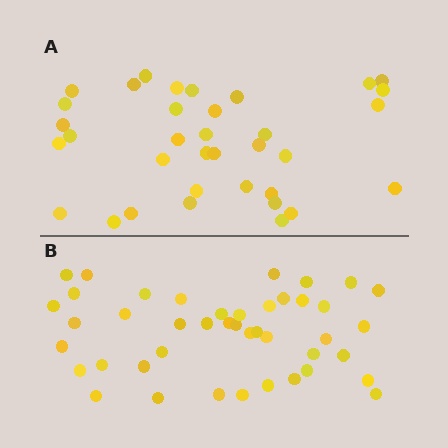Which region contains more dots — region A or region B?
Region B (the bottom region) has more dots.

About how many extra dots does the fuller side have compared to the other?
Region B has roughly 8 or so more dots than region A.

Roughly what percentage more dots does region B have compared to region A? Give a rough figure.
About 25% more.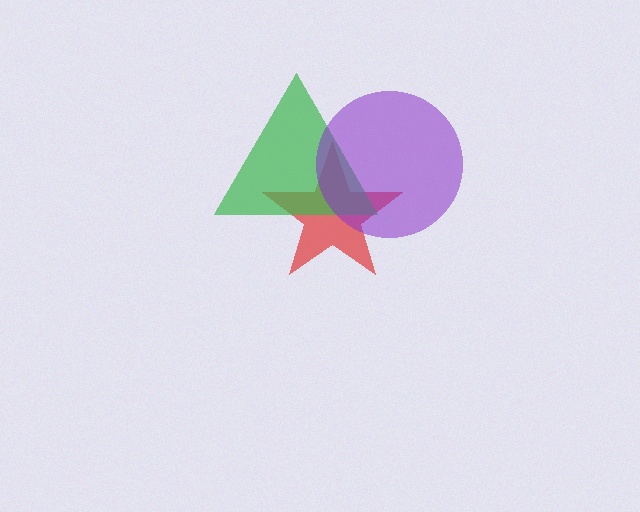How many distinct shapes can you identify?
There are 3 distinct shapes: a red star, a green triangle, a purple circle.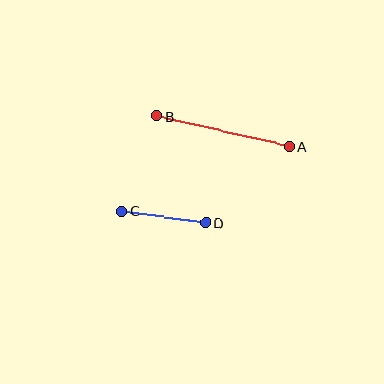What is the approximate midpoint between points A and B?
The midpoint is at approximately (223, 131) pixels.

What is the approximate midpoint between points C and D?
The midpoint is at approximately (164, 217) pixels.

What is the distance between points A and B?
The distance is approximately 136 pixels.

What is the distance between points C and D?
The distance is approximately 85 pixels.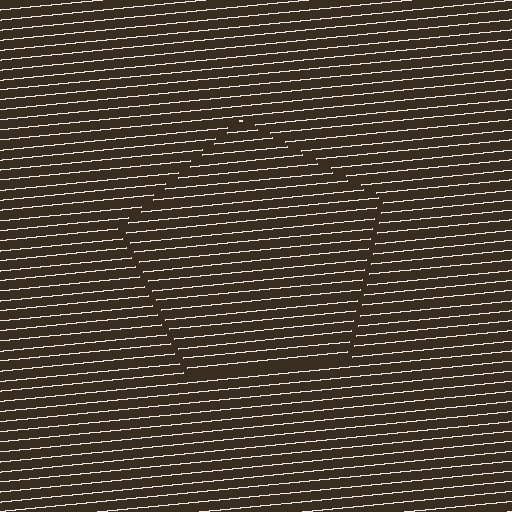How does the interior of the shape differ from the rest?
The interior of the shape contains the same grating, shifted by half a period — the contour is defined by the phase discontinuity where line-ends from the inner and outer gratings abut.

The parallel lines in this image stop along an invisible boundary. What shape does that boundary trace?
An illusory pentagon. The interior of the shape contains the same grating, shifted by half a period — the contour is defined by the phase discontinuity where line-ends from the inner and outer gratings abut.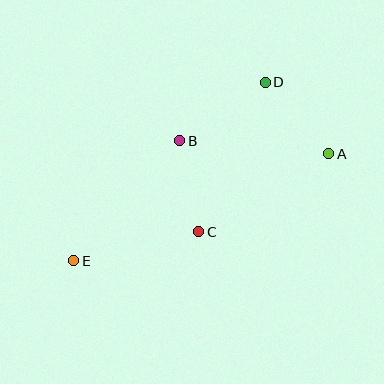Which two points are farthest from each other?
Points A and E are farthest from each other.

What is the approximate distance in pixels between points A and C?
The distance between A and C is approximately 152 pixels.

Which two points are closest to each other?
Points B and C are closest to each other.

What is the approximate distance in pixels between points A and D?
The distance between A and D is approximately 96 pixels.